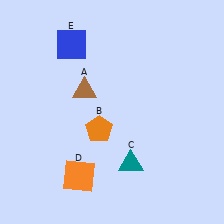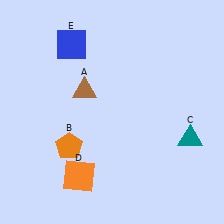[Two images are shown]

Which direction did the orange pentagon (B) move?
The orange pentagon (B) moved left.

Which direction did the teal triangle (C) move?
The teal triangle (C) moved right.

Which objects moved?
The objects that moved are: the orange pentagon (B), the teal triangle (C).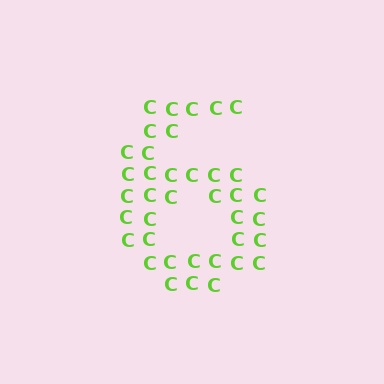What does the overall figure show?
The overall figure shows the digit 6.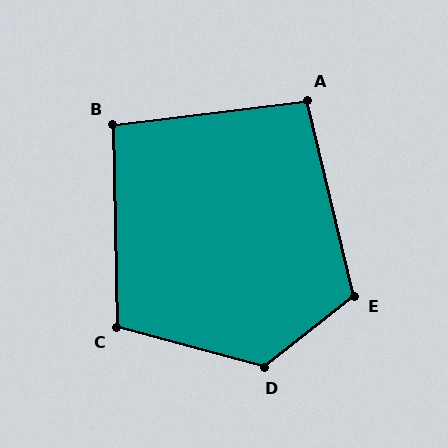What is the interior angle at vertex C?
Approximately 106 degrees (obtuse).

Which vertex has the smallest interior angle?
B, at approximately 96 degrees.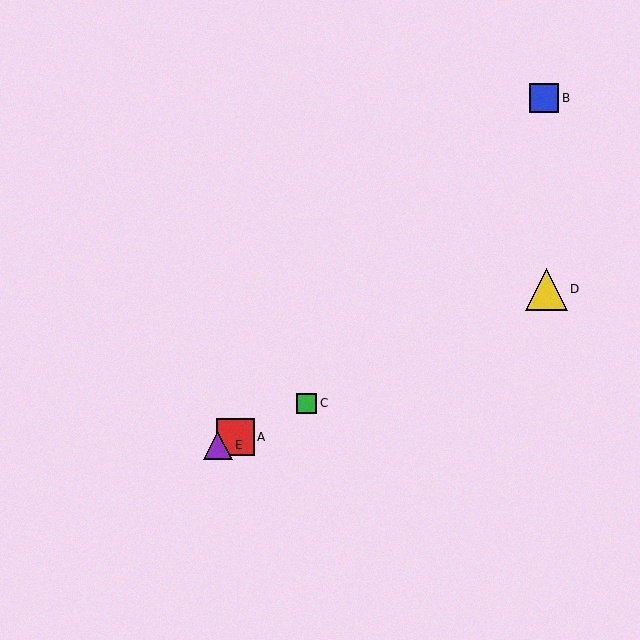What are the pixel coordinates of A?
Object A is at (235, 437).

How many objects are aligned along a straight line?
4 objects (A, C, D, E) are aligned along a straight line.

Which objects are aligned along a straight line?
Objects A, C, D, E are aligned along a straight line.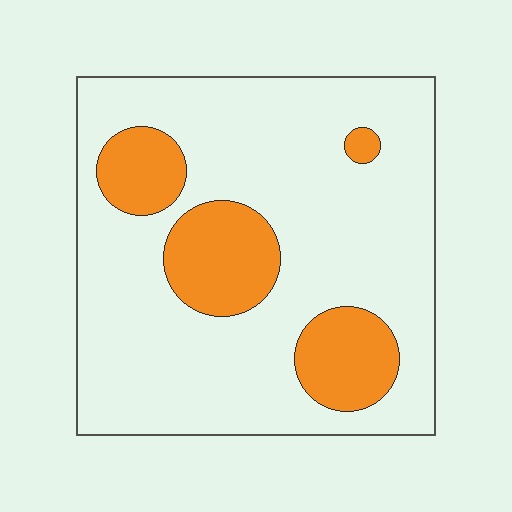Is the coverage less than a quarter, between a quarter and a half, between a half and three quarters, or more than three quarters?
Less than a quarter.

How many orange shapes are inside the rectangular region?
4.